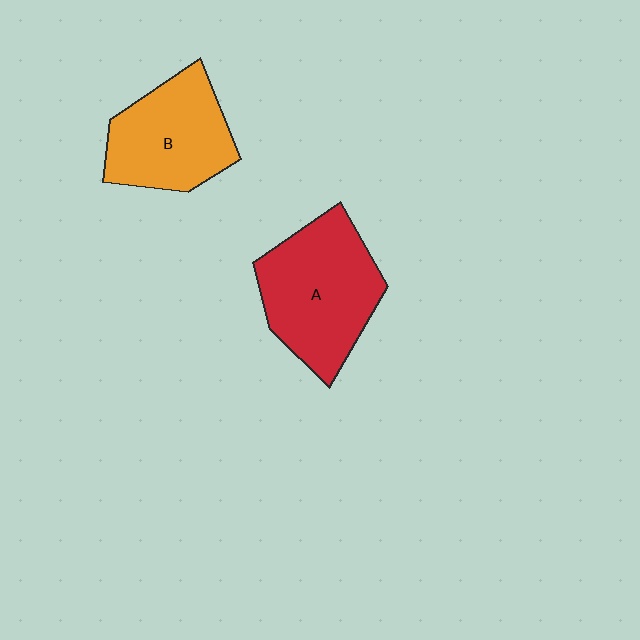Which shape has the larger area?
Shape A (red).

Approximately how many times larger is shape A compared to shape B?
Approximately 1.2 times.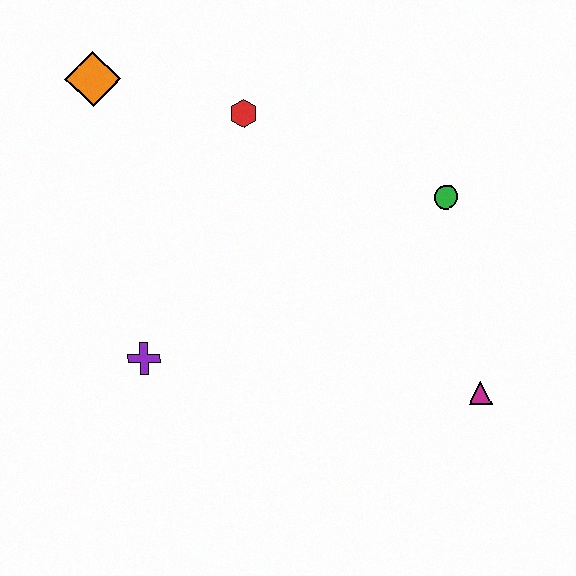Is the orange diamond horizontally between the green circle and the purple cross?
No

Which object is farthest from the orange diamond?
The magenta triangle is farthest from the orange diamond.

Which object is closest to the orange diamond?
The red hexagon is closest to the orange diamond.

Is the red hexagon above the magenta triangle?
Yes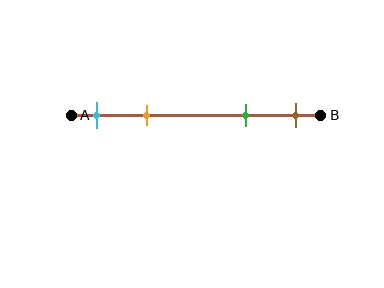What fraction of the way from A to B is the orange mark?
The orange mark is approximately 30% (0.3) of the way from A to B.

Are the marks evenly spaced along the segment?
No, the marks are not evenly spaced.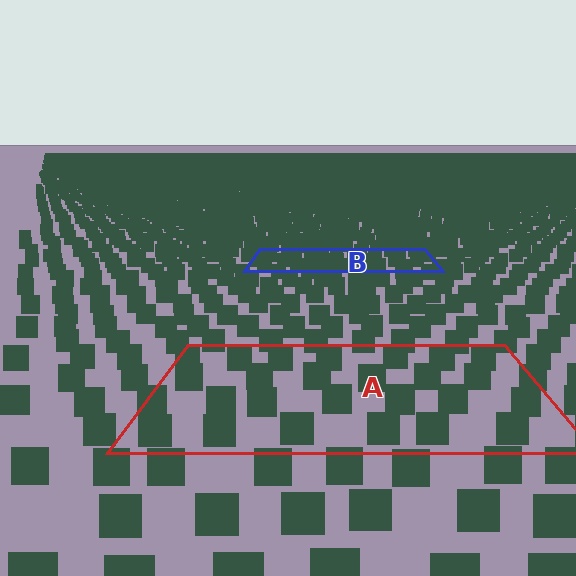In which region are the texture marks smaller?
The texture marks are smaller in region B, because it is farther away.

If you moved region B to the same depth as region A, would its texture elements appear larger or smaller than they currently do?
They would appear larger. At a closer depth, the same texture elements are projected at a bigger on-screen size.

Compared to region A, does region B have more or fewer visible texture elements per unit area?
Region B has more texture elements per unit area — they are packed more densely because it is farther away.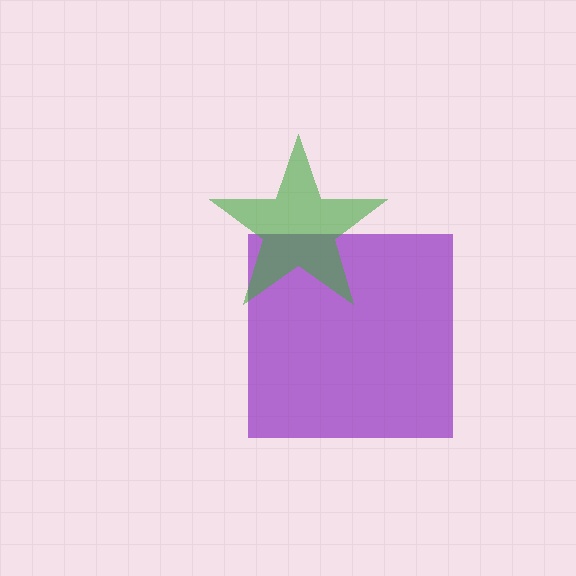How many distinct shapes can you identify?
There are 2 distinct shapes: a purple square, a green star.